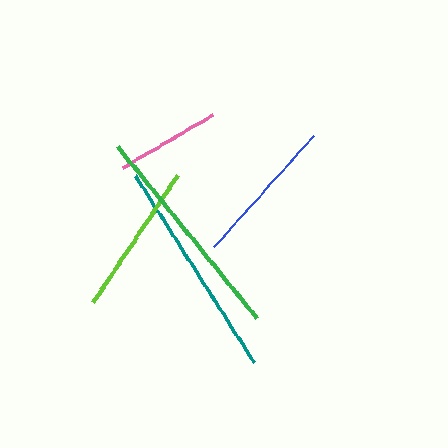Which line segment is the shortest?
The pink line is the shortest at approximately 105 pixels.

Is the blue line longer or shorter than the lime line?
The lime line is longer than the blue line.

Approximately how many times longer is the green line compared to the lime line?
The green line is approximately 1.4 times the length of the lime line.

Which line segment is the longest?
The teal line is the longest at approximately 221 pixels.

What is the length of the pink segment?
The pink segment is approximately 105 pixels long.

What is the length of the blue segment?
The blue segment is approximately 148 pixels long.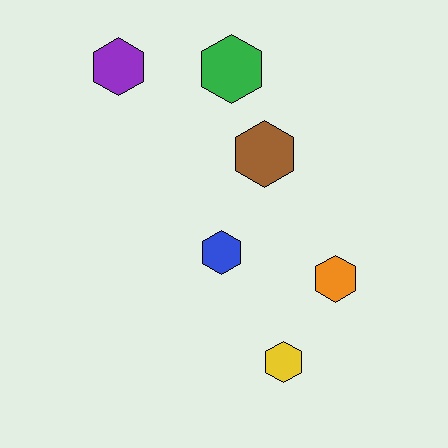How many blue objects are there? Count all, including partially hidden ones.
There is 1 blue object.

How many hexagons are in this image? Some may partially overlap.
There are 6 hexagons.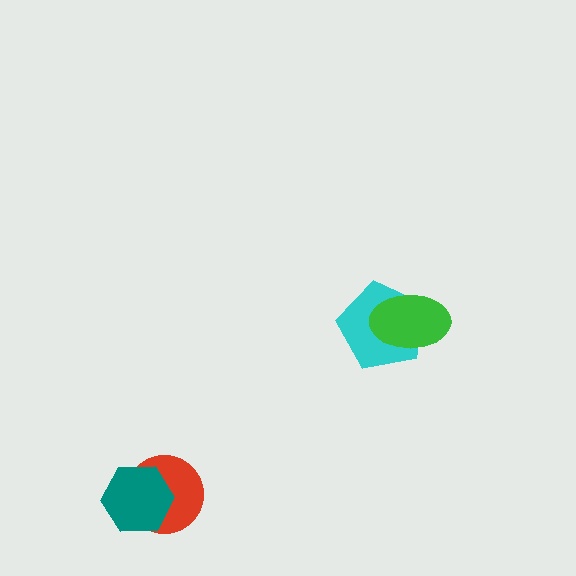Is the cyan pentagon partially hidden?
Yes, it is partially covered by another shape.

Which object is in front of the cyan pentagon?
The green ellipse is in front of the cyan pentagon.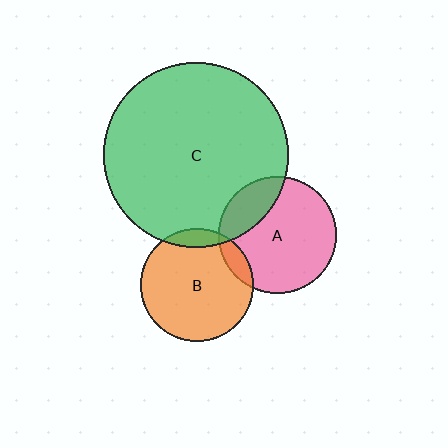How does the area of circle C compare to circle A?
Approximately 2.5 times.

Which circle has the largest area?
Circle C (green).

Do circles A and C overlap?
Yes.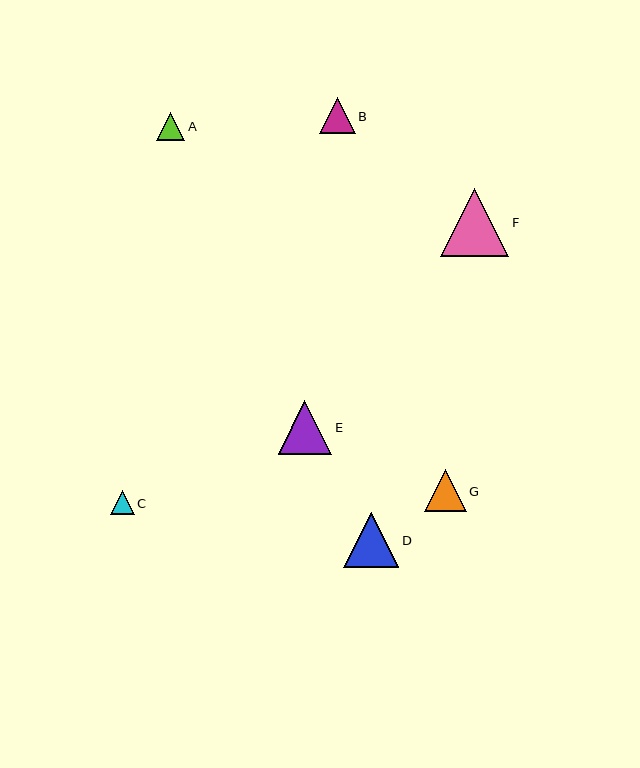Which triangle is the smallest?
Triangle C is the smallest with a size of approximately 24 pixels.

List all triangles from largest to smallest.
From largest to smallest: F, D, E, G, B, A, C.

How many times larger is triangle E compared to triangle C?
Triangle E is approximately 2.3 times the size of triangle C.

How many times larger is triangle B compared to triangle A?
Triangle B is approximately 1.3 times the size of triangle A.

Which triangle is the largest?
Triangle F is the largest with a size of approximately 69 pixels.